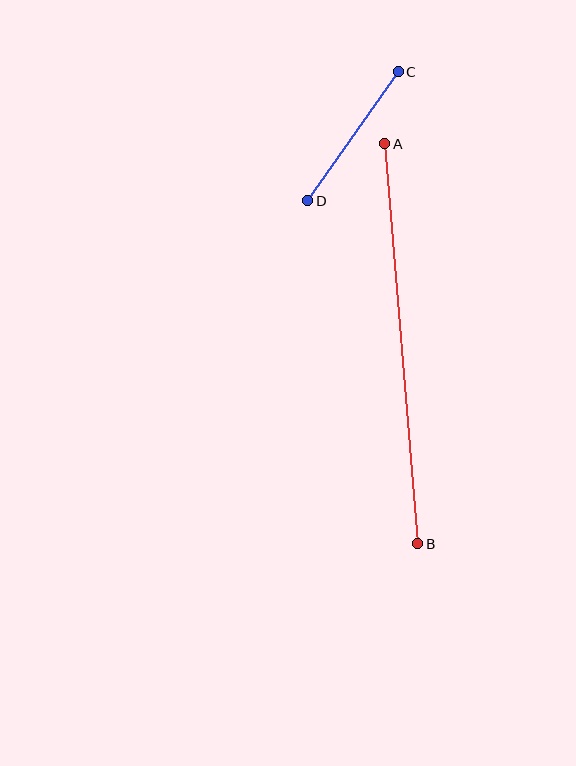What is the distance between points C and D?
The distance is approximately 158 pixels.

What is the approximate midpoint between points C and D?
The midpoint is at approximately (353, 136) pixels.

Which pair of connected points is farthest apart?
Points A and B are farthest apart.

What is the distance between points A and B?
The distance is approximately 401 pixels.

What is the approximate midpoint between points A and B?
The midpoint is at approximately (401, 344) pixels.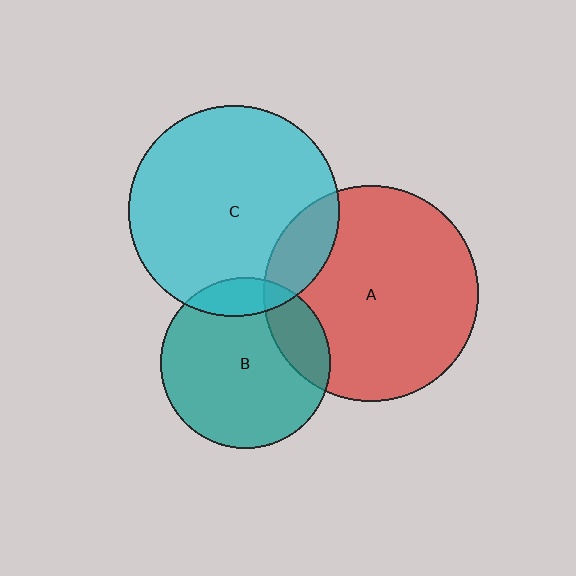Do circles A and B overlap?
Yes.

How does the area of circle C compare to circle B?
Approximately 1.5 times.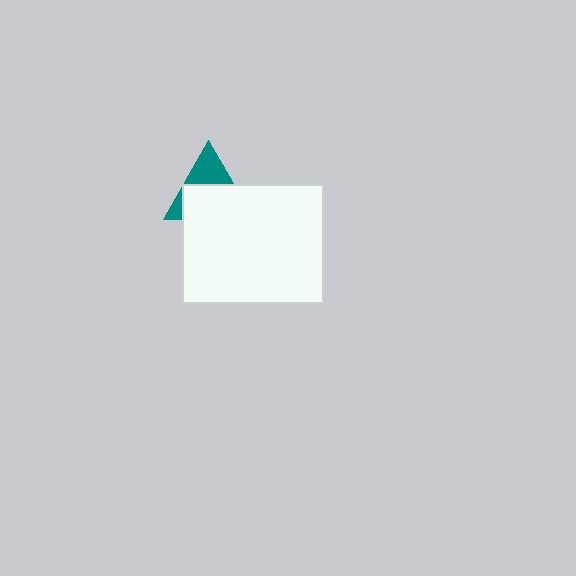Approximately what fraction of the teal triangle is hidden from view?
Roughly 62% of the teal triangle is hidden behind the white rectangle.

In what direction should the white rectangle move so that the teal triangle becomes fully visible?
The white rectangle should move down. That is the shortest direction to clear the overlap and leave the teal triangle fully visible.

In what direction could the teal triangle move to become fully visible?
The teal triangle could move up. That would shift it out from behind the white rectangle entirely.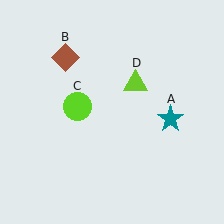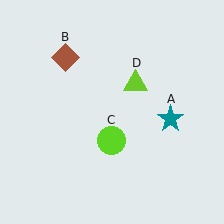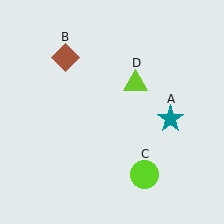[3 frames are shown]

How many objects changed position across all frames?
1 object changed position: lime circle (object C).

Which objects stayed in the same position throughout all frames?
Teal star (object A) and brown diamond (object B) and lime triangle (object D) remained stationary.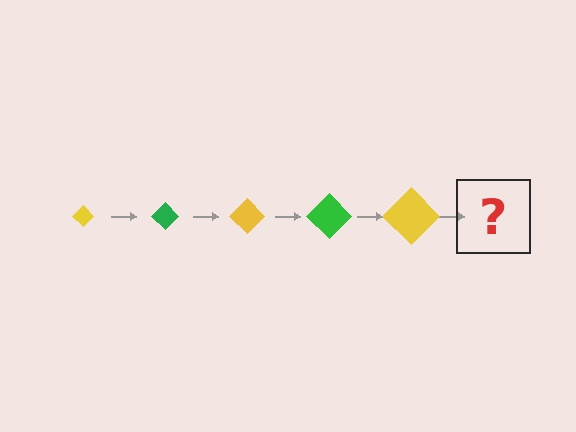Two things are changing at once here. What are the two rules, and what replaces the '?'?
The two rules are that the diamond grows larger each step and the color cycles through yellow and green. The '?' should be a green diamond, larger than the previous one.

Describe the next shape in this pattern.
It should be a green diamond, larger than the previous one.